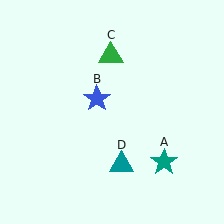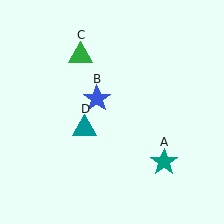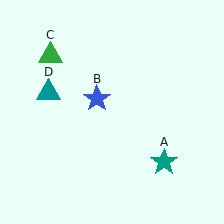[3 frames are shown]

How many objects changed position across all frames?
2 objects changed position: green triangle (object C), teal triangle (object D).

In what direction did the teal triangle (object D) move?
The teal triangle (object D) moved up and to the left.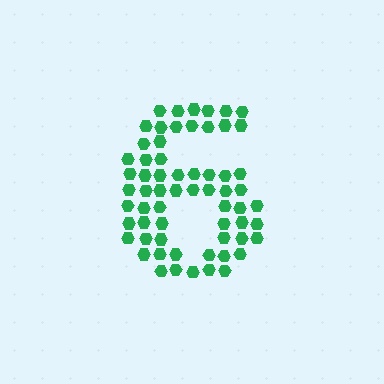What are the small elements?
The small elements are hexagons.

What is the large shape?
The large shape is the digit 6.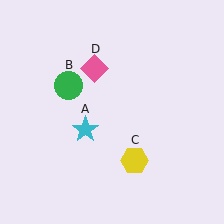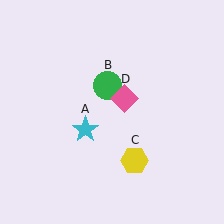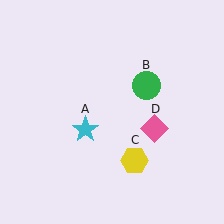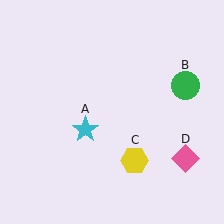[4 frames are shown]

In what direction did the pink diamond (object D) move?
The pink diamond (object D) moved down and to the right.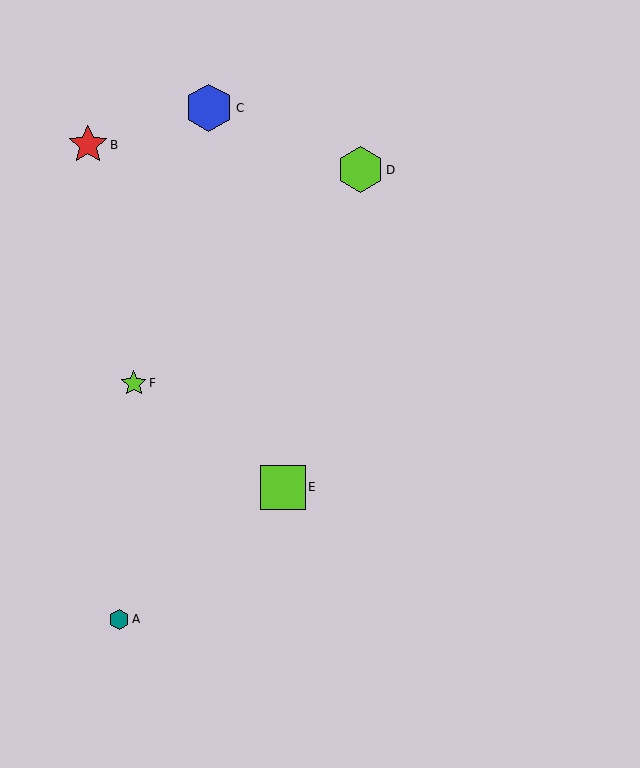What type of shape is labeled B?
Shape B is a red star.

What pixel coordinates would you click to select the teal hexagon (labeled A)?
Click at (119, 619) to select the teal hexagon A.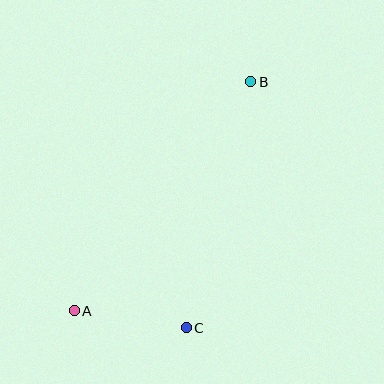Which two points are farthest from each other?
Points A and B are farthest from each other.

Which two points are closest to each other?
Points A and C are closest to each other.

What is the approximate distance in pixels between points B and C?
The distance between B and C is approximately 254 pixels.